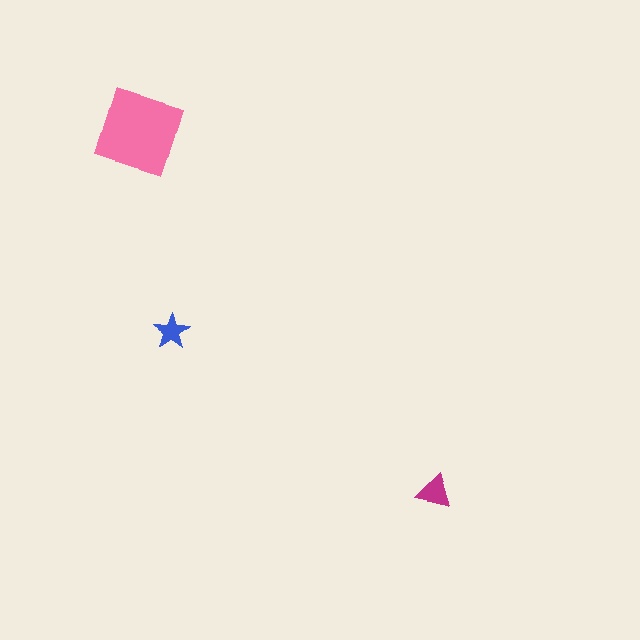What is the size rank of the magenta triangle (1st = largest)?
2nd.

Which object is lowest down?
The magenta triangle is bottommost.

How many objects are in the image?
There are 3 objects in the image.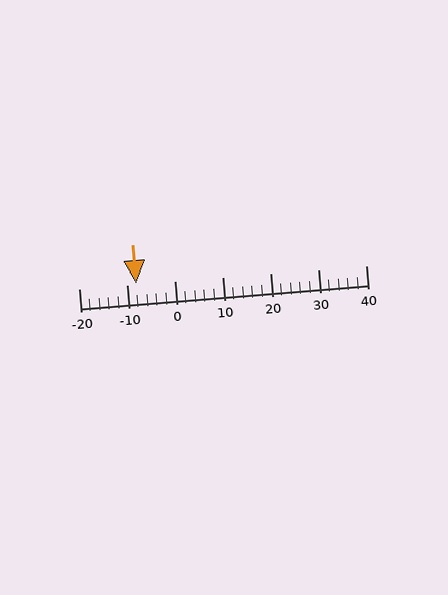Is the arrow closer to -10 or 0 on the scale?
The arrow is closer to -10.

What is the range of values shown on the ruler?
The ruler shows values from -20 to 40.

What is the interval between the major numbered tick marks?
The major tick marks are spaced 10 units apart.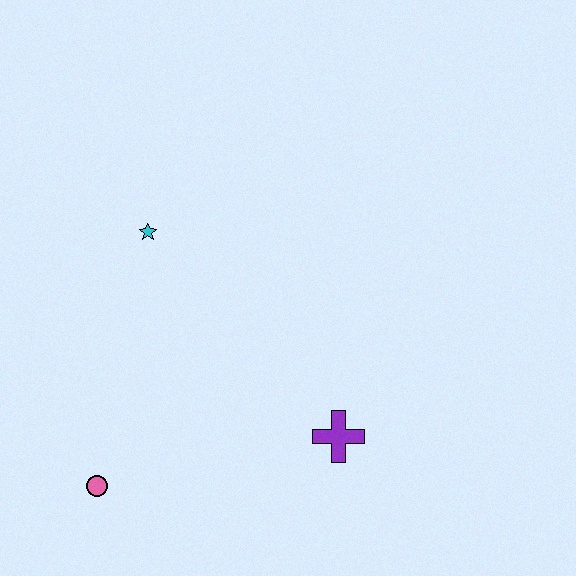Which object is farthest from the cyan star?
The purple cross is farthest from the cyan star.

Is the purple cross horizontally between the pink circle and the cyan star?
No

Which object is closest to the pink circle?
The purple cross is closest to the pink circle.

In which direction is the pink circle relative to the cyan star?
The pink circle is below the cyan star.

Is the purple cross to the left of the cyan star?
No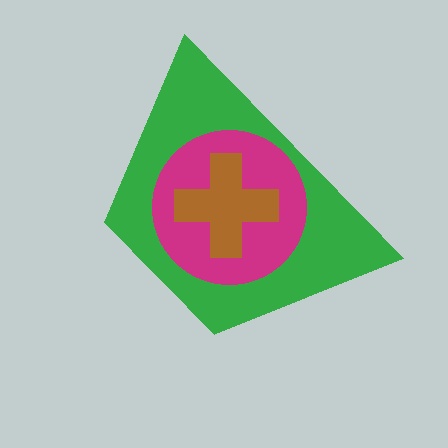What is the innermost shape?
The brown cross.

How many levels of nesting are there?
3.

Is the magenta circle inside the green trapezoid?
Yes.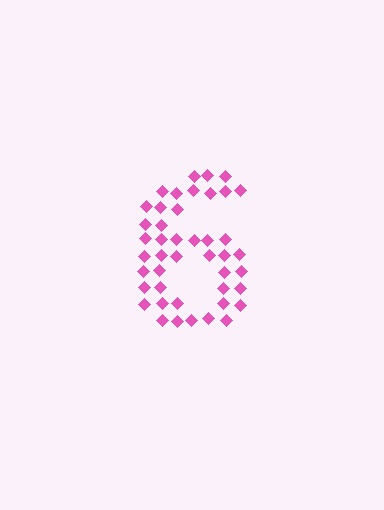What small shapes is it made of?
It is made of small diamonds.